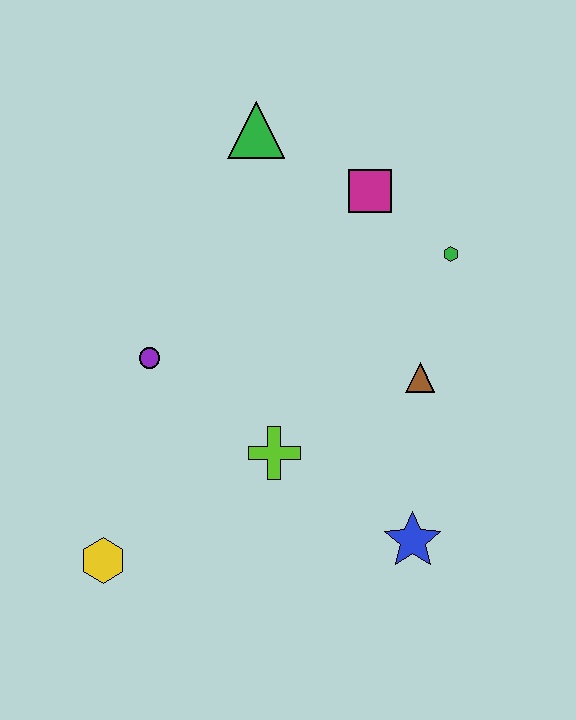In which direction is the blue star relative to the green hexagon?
The blue star is below the green hexagon.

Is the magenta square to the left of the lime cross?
No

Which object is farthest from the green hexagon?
The yellow hexagon is farthest from the green hexagon.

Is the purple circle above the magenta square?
No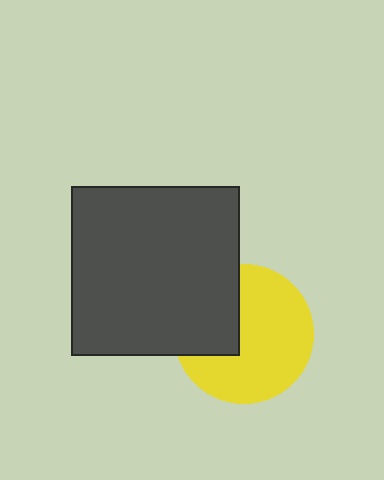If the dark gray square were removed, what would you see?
You would see the complete yellow circle.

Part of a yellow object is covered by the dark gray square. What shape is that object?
It is a circle.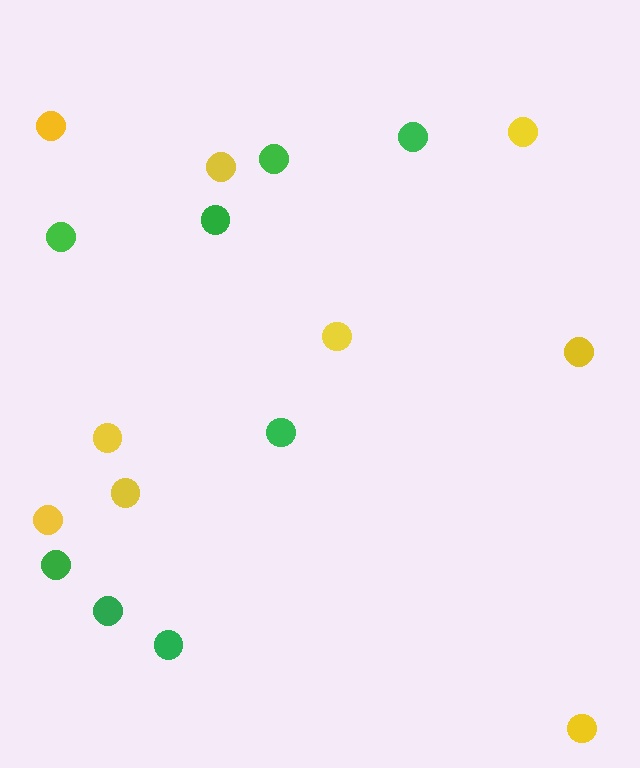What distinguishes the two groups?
There are 2 groups: one group of green circles (8) and one group of yellow circles (9).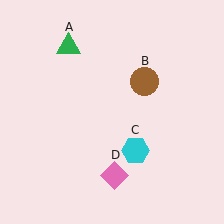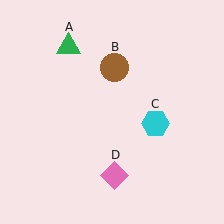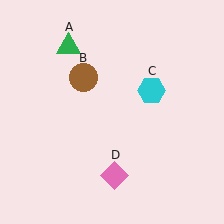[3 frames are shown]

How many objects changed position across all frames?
2 objects changed position: brown circle (object B), cyan hexagon (object C).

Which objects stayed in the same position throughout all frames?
Green triangle (object A) and pink diamond (object D) remained stationary.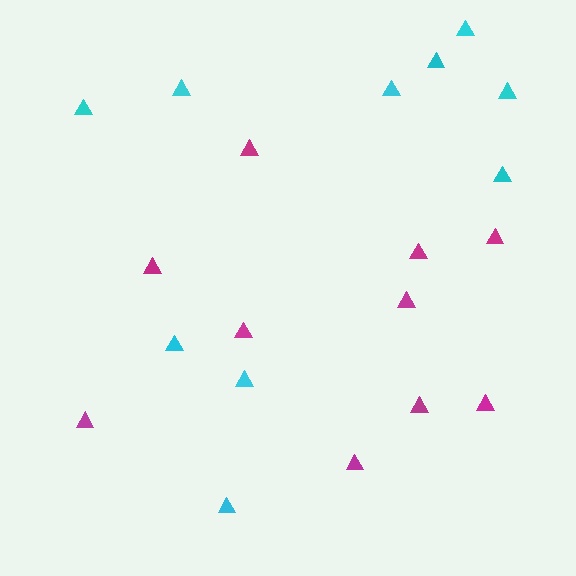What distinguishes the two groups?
There are 2 groups: one group of magenta triangles (10) and one group of cyan triangles (10).